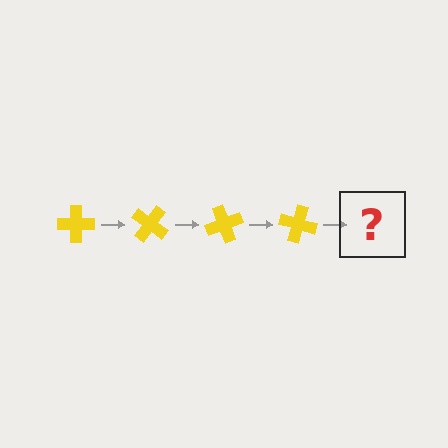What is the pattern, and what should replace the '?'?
The pattern is that the cross rotates 35 degrees each step. The '?' should be a yellow cross rotated 140 degrees.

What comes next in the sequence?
The next element should be a yellow cross rotated 140 degrees.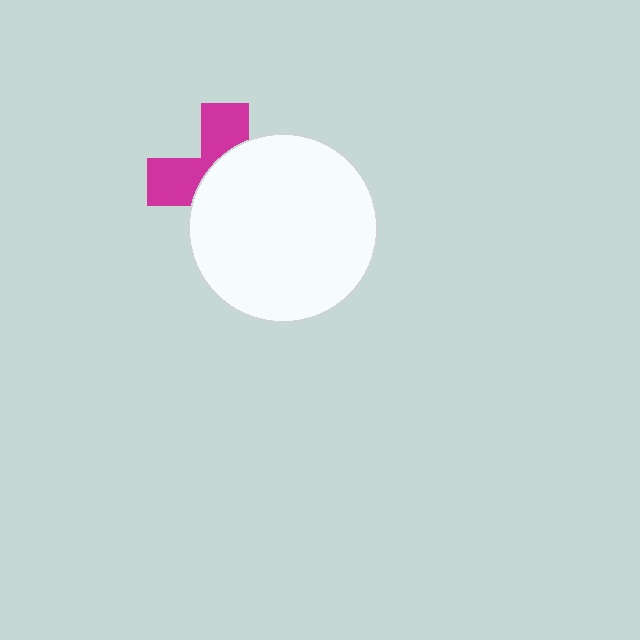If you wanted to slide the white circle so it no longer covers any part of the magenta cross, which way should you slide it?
Slide it toward the lower-right — that is the most direct way to separate the two shapes.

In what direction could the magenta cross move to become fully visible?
The magenta cross could move toward the upper-left. That would shift it out from behind the white circle entirely.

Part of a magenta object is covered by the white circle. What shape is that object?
It is a cross.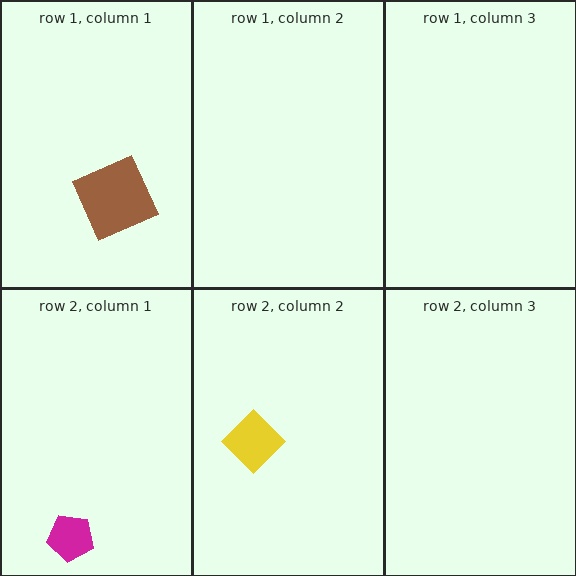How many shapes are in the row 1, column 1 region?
1.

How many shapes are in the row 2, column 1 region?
1.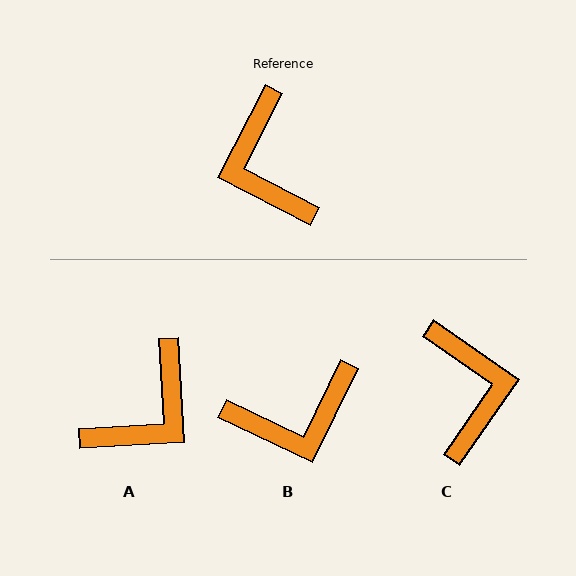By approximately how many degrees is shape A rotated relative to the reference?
Approximately 120 degrees counter-clockwise.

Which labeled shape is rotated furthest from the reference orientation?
C, about 172 degrees away.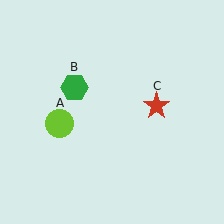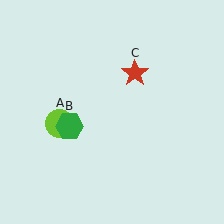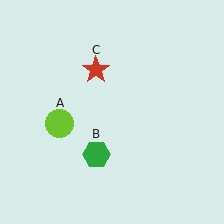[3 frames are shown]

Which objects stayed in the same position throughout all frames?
Lime circle (object A) remained stationary.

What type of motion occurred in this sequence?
The green hexagon (object B), red star (object C) rotated counterclockwise around the center of the scene.